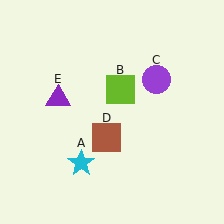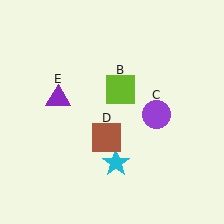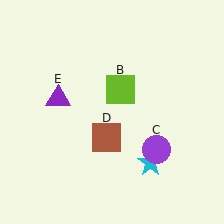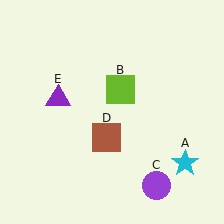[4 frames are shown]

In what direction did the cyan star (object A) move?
The cyan star (object A) moved right.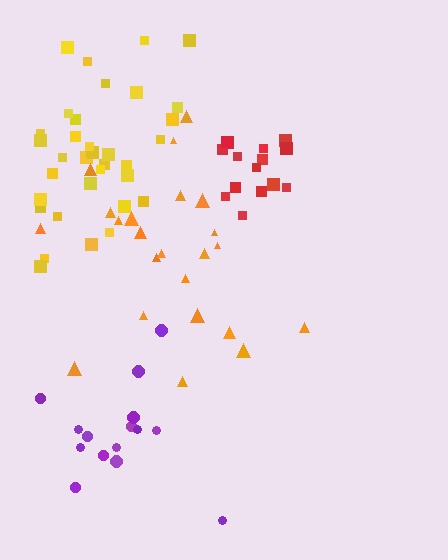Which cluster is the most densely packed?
Red.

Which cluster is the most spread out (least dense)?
Orange.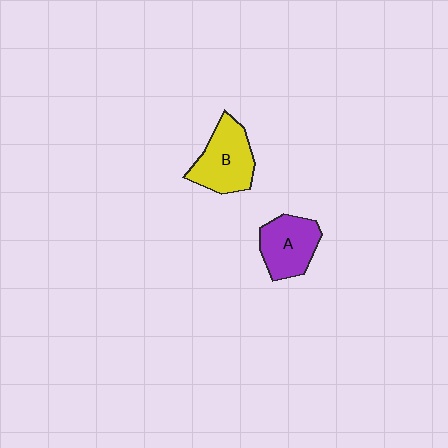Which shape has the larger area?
Shape B (yellow).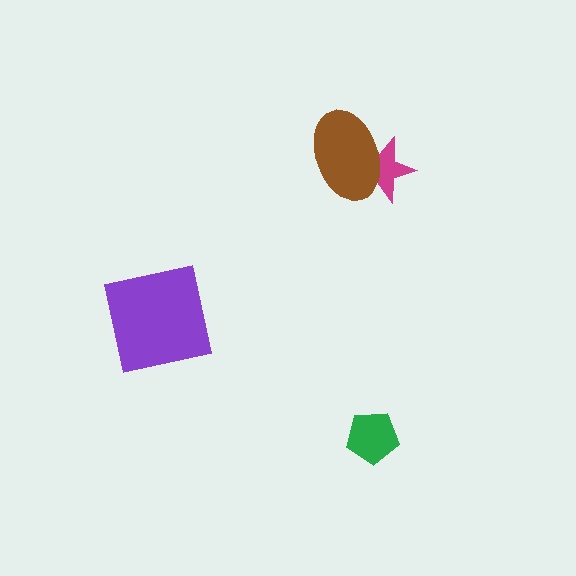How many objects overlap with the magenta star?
1 object overlaps with the magenta star.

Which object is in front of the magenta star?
The brown ellipse is in front of the magenta star.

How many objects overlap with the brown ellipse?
1 object overlaps with the brown ellipse.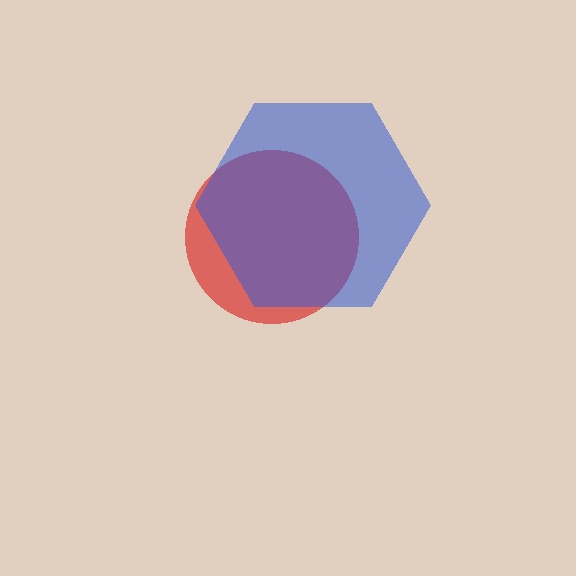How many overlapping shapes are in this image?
There are 2 overlapping shapes in the image.